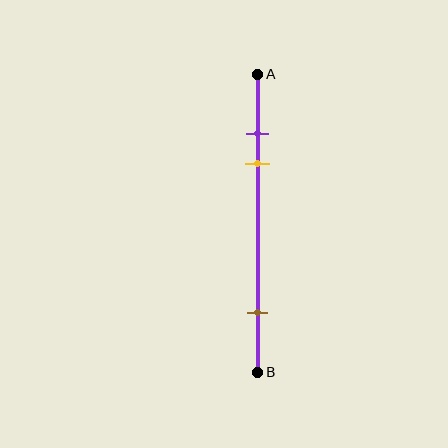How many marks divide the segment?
There are 3 marks dividing the segment.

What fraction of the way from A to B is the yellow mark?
The yellow mark is approximately 30% (0.3) of the way from A to B.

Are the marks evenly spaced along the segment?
No, the marks are not evenly spaced.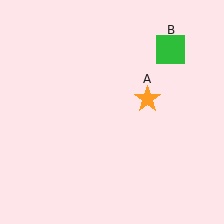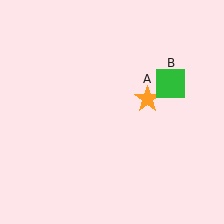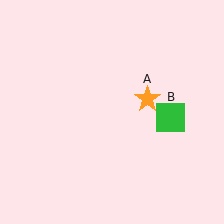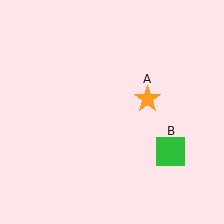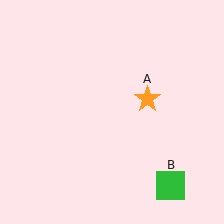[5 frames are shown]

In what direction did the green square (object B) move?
The green square (object B) moved down.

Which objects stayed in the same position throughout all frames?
Orange star (object A) remained stationary.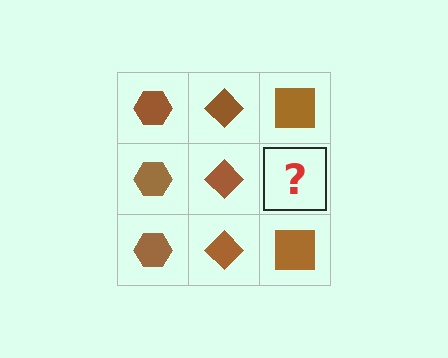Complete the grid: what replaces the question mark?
The question mark should be replaced with a brown square.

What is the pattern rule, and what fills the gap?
The rule is that each column has a consistent shape. The gap should be filled with a brown square.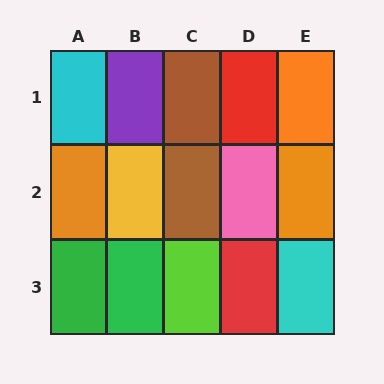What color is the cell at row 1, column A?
Cyan.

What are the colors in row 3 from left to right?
Green, green, lime, red, cyan.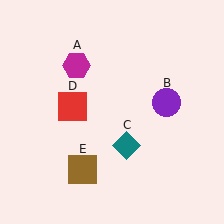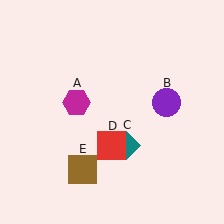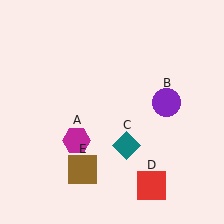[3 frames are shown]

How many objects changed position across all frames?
2 objects changed position: magenta hexagon (object A), red square (object D).